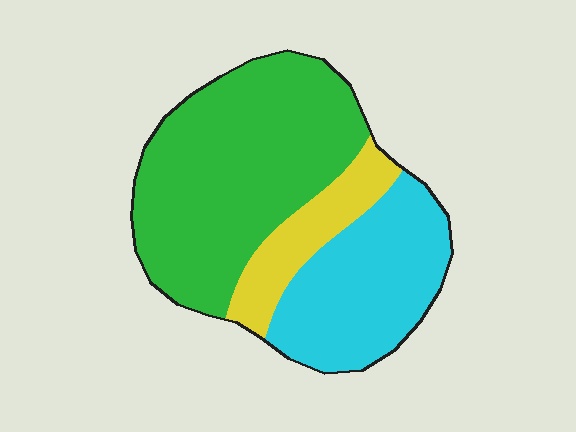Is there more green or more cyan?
Green.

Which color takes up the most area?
Green, at roughly 55%.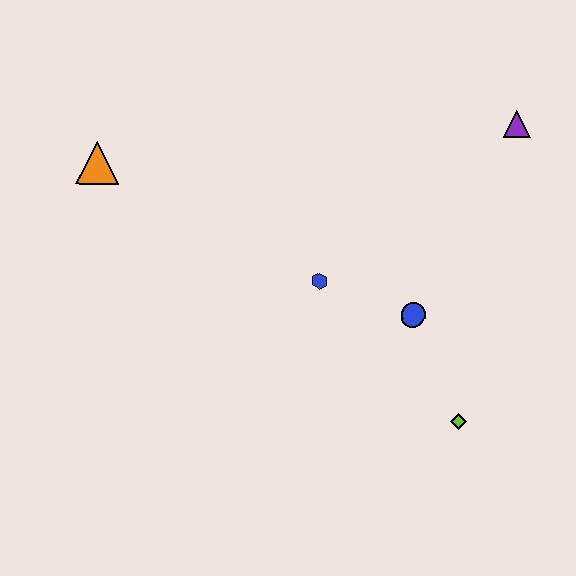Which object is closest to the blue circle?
The blue hexagon is closest to the blue circle.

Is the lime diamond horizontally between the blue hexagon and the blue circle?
No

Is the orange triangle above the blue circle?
Yes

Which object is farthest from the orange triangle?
The lime diamond is farthest from the orange triangle.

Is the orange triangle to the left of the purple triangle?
Yes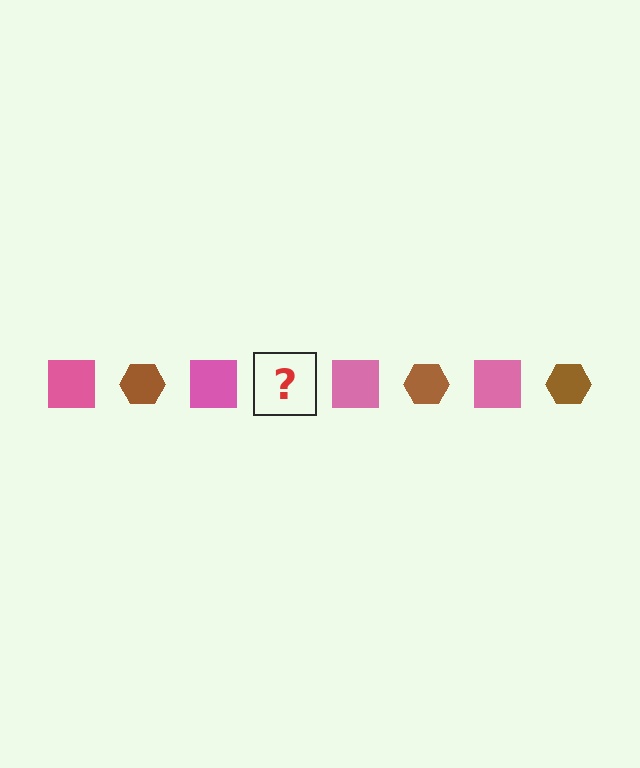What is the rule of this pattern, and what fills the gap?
The rule is that the pattern alternates between pink square and brown hexagon. The gap should be filled with a brown hexagon.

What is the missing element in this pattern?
The missing element is a brown hexagon.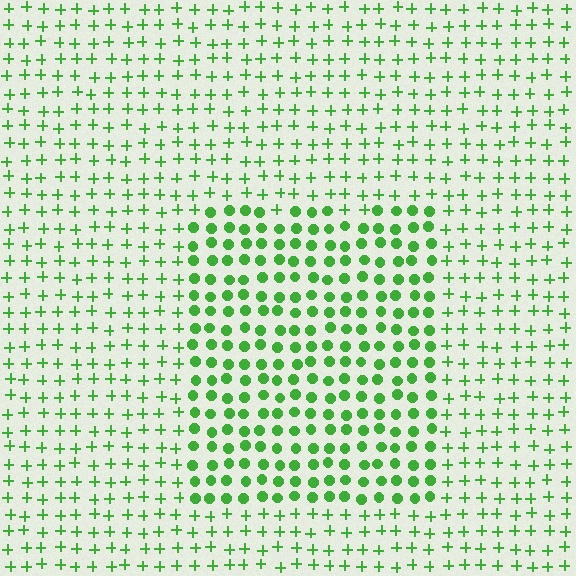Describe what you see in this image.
The image is filled with small green elements arranged in a uniform grid. A rectangle-shaped region contains circles, while the surrounding area contains plus signs. The boundary is defined purely by the change in element shape.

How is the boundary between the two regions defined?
The boundary is defined by a change in element shape: circles inside vs. plus signs outside. All elements share the same color and spacing.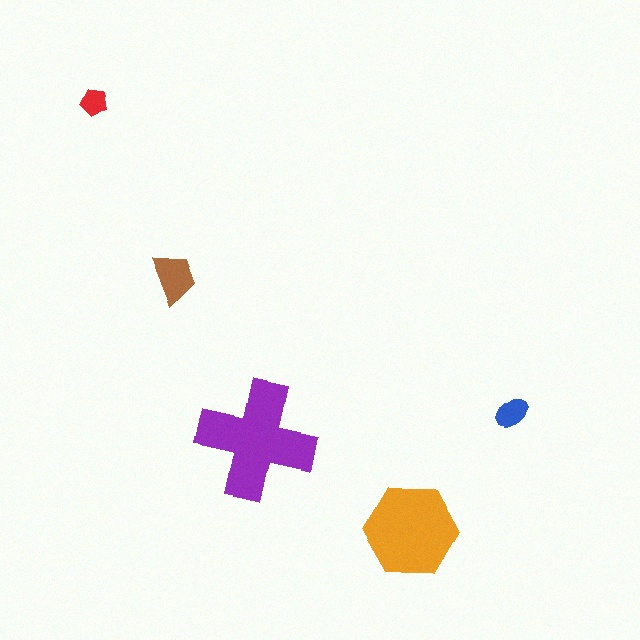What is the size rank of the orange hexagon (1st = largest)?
2nd.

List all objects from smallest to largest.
The red pentagon, the blue ellipse, the brown trapezoid, the orange hexagon, the purple cross.